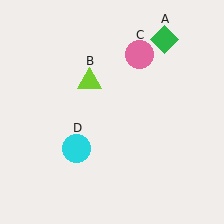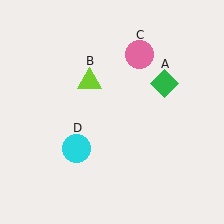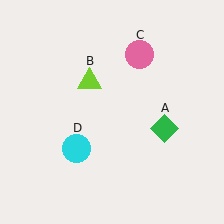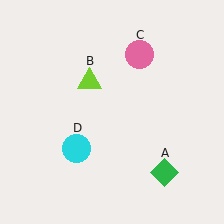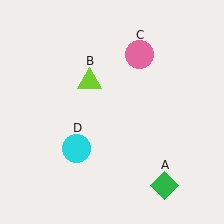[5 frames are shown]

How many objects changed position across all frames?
1 object changed position: green diamond (object A).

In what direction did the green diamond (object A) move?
The green diamond (object A) moved down.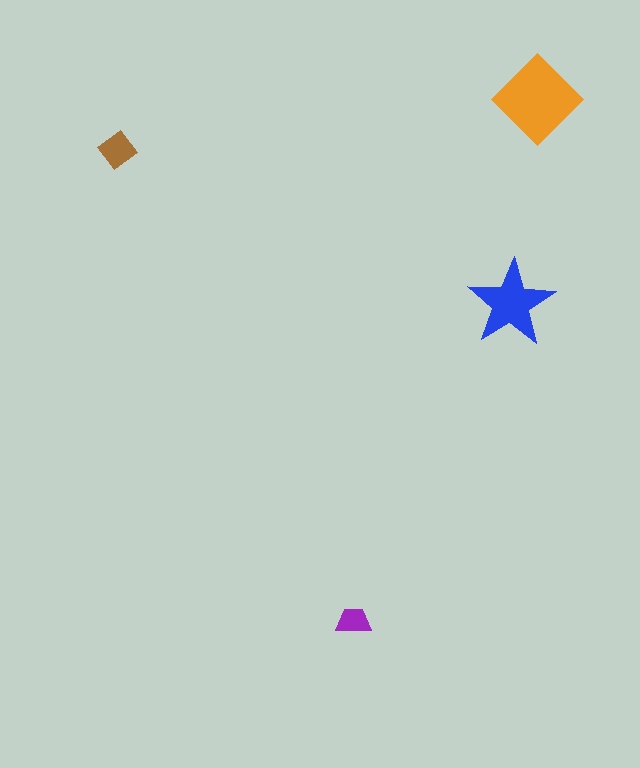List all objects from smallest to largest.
The purple trapezoid, the brown diamond, the blue star, the orange diamond.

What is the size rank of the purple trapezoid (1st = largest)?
4th.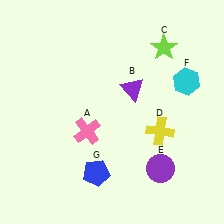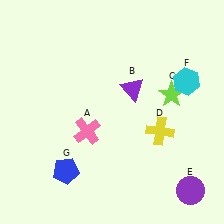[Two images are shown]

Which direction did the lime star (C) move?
The lime star (C) moved down.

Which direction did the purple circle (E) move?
The purple circle (E) moved right.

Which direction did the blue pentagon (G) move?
The blue pentagon (G) moved left.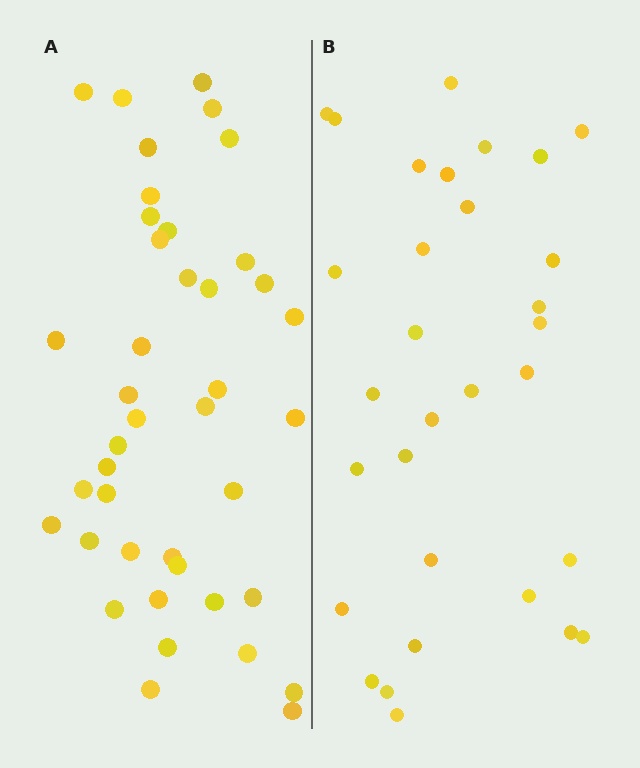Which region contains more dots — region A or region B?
Region A (the left region) has more dots.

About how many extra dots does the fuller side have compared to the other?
Region A has roughly 10 or so more dots than region B.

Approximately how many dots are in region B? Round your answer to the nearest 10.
About 30 dots. (The exact count is 31, which rounds to 30.)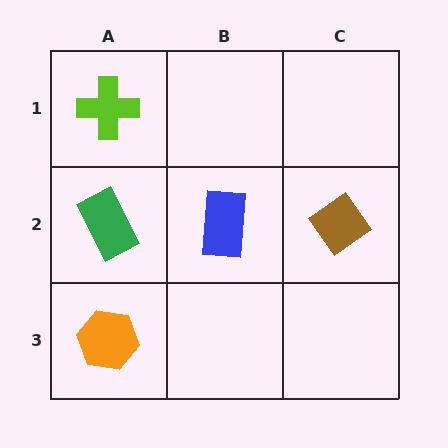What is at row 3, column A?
An orange hexagon.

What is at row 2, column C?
A brown diamond.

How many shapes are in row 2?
3 shapes.